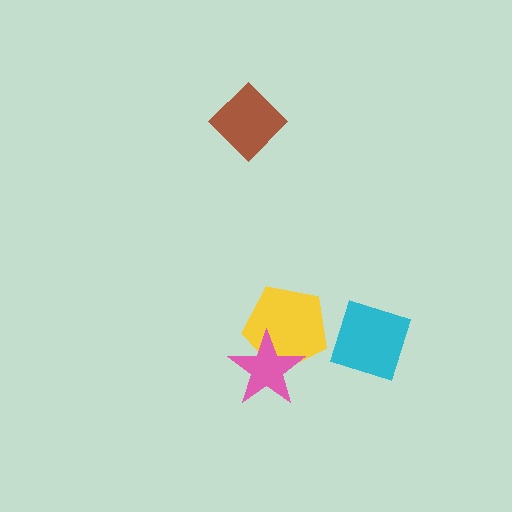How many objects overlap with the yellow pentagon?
1 object overlaps with the yellow pentagon.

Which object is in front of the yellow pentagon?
The pink star is in front of the yellow pentagon.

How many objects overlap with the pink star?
1 object overlaps with the pink star.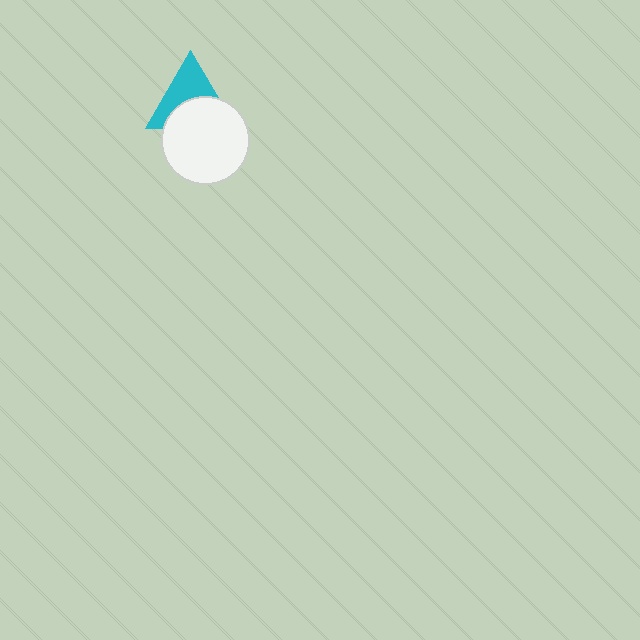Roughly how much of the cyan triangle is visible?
About half of it is visible (roughly 52%).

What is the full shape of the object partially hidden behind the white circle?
The partially hidden object is a cyan triangle.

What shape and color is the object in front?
The object in front is a white circle.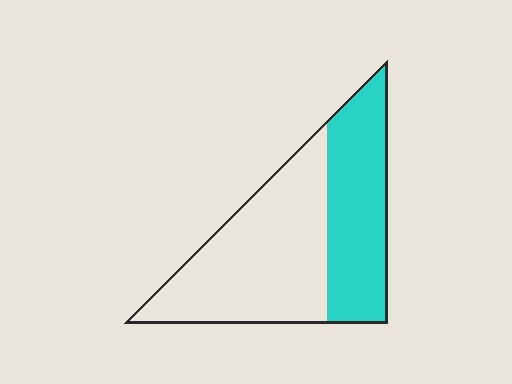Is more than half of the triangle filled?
No.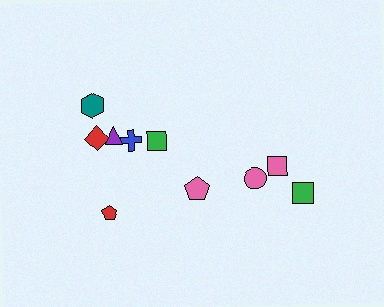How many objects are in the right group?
There are 4 objects.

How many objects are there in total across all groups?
There are 10 objects.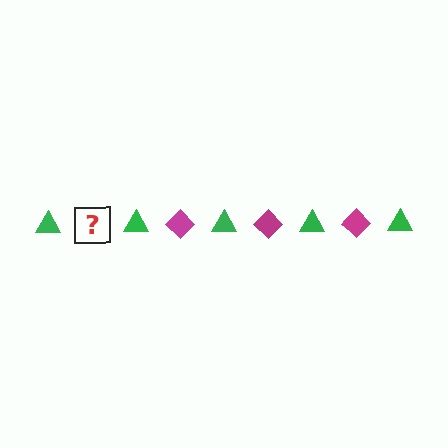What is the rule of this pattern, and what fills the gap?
The rule is that the pattern alternates between green triangle and magenta diamond. The gap should be filled with a magenta diamond.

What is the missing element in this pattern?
The missing element is a magenta diamond.